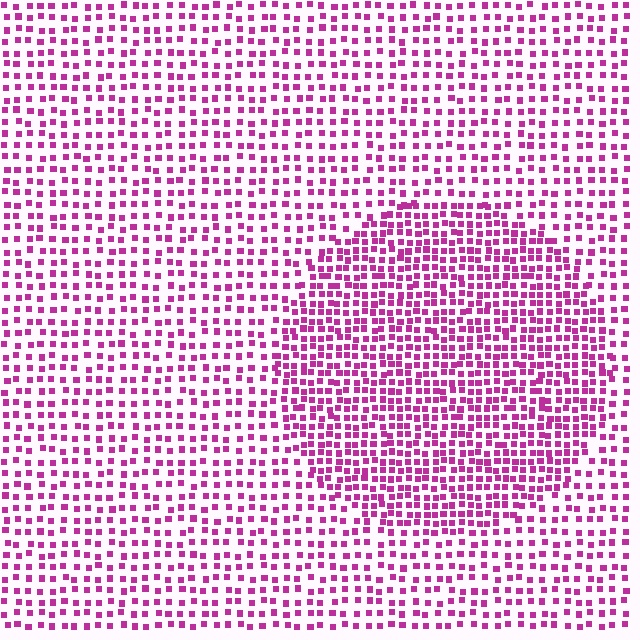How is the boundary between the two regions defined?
The boundary is defined by a change in element density (approximately 1.8x ratio). All elements are the same color, size, and shape.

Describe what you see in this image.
The image contains small magenta elements arranged at two different densities. A circle-shaped region is visible where the elements are more densely packed than the surrounding area.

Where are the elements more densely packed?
The elements are more densely packed inside the circle boundary.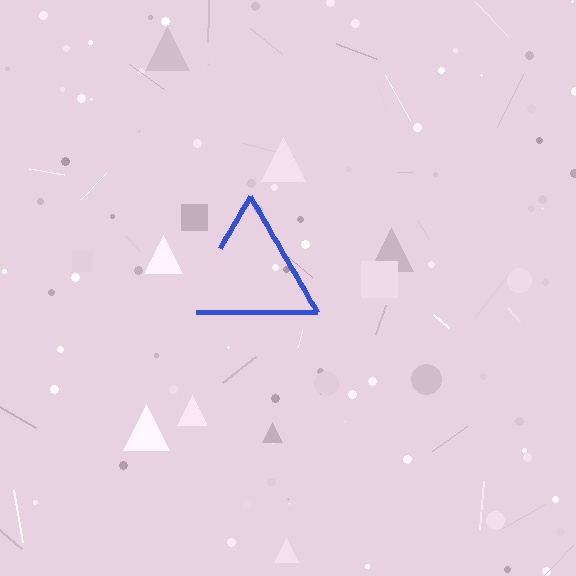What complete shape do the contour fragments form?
The contour fragments form a triangle.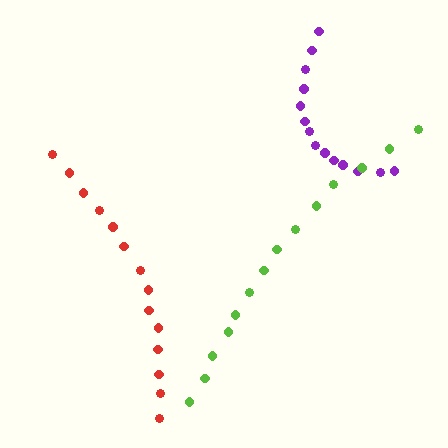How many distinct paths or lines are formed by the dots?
There are 3 distinct paths.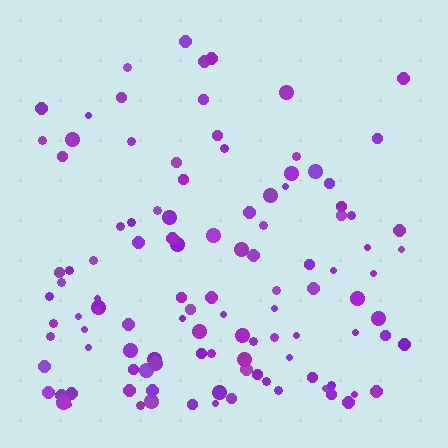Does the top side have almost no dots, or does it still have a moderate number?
Still a moderate number, just noticeably fewer than the bottom.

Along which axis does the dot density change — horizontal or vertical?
Vertical.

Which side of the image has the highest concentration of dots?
The bottom.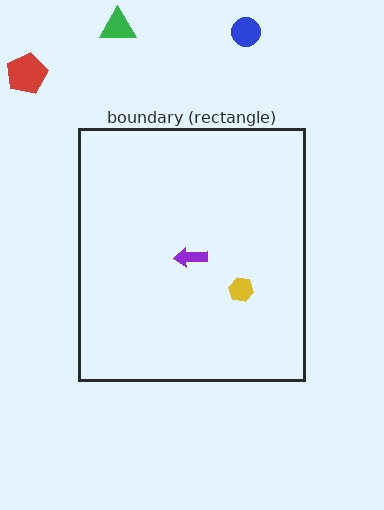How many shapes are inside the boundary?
2 inside, 3 outside.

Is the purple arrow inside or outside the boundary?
Inside.